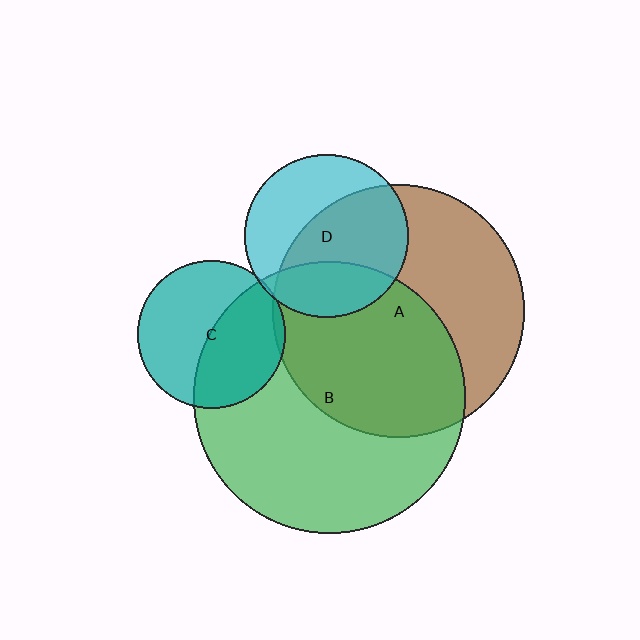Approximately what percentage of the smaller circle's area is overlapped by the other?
Approximately 25%.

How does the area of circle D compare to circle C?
Approximately 1.2 times.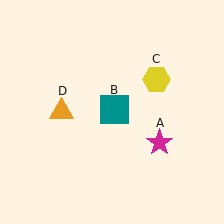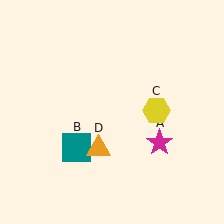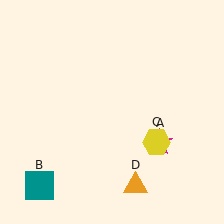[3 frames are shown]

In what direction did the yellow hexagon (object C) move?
The yellow hexagon (object C) moved down.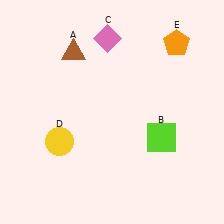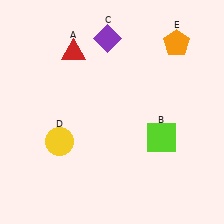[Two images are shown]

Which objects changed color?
A changed from brown to red. C changed from pink to purple.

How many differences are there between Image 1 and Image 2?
There are 2 differences between the two images.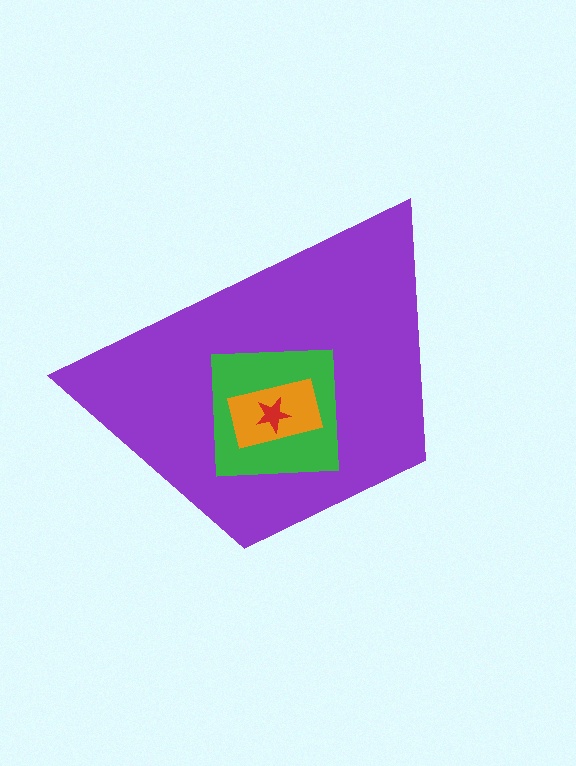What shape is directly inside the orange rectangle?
The red star.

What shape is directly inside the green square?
The orange rectangle.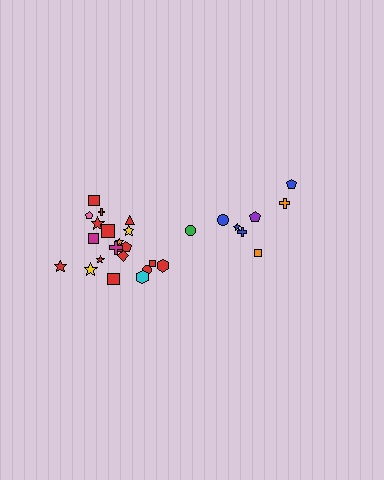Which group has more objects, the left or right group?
The left group.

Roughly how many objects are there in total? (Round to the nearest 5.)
Roughly 30 objects in total.